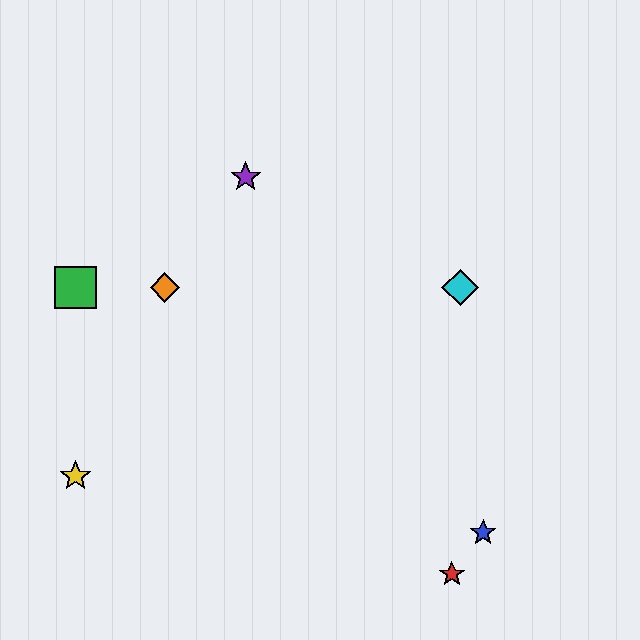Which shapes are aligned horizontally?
The green square, the orange diamond, the cyan diamond are aligned horizontally.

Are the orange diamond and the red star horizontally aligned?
No, the orange diamond is at y≈288 and the red star is at y≈574.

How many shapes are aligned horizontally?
3 shapes (the green square, the orange diamond, the cyan diamond) are aligned horizontally.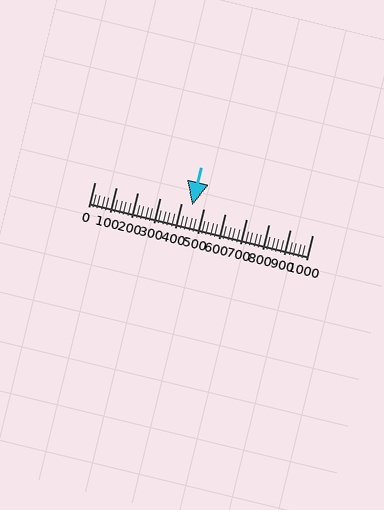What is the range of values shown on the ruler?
The ruler shows values from 0 to 1000.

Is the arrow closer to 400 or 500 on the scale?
The arrow is closer to 400.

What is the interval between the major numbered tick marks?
The major tick marks are spaced 100 units apart.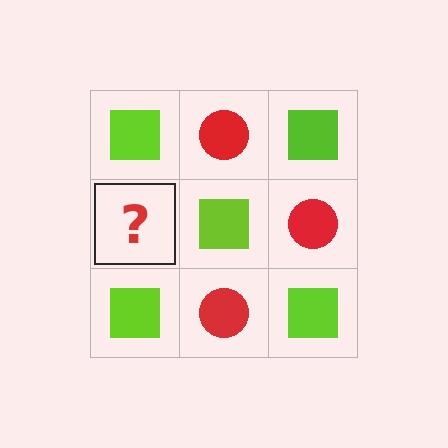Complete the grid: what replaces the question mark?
The question mark should be replaced with a red circle.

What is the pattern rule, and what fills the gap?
The rule is that it alternates lime square and red circle in a checkerboard pattern. The gap should be filled with a red circle.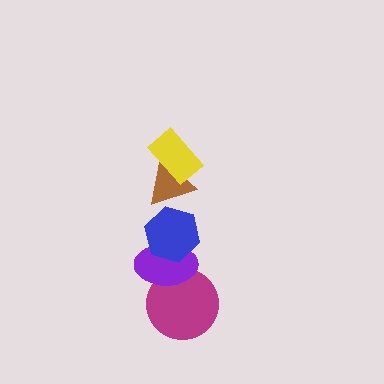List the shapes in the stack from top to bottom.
From top to bottom: the yellow rectangle, the brown triangle, the blue hexagon, the purple ellipse, the magenta circle.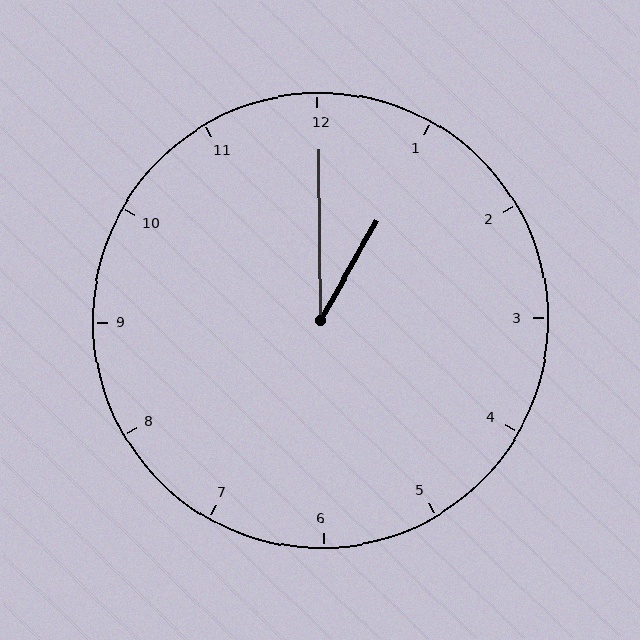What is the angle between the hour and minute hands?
Approximately 30 degrees.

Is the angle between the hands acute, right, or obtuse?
It is acute.